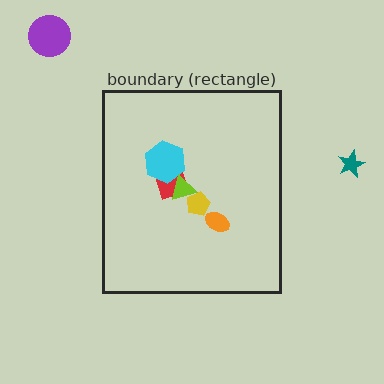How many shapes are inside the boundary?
5 inside, 2 outside.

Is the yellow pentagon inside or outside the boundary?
Inside.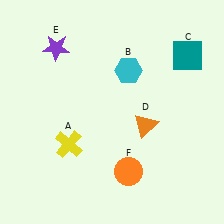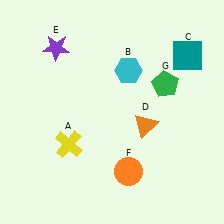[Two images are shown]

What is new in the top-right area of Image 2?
A green pentagon (G) was added in the top-right area of Image 2.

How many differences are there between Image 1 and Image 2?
There is 1 difference between the two images.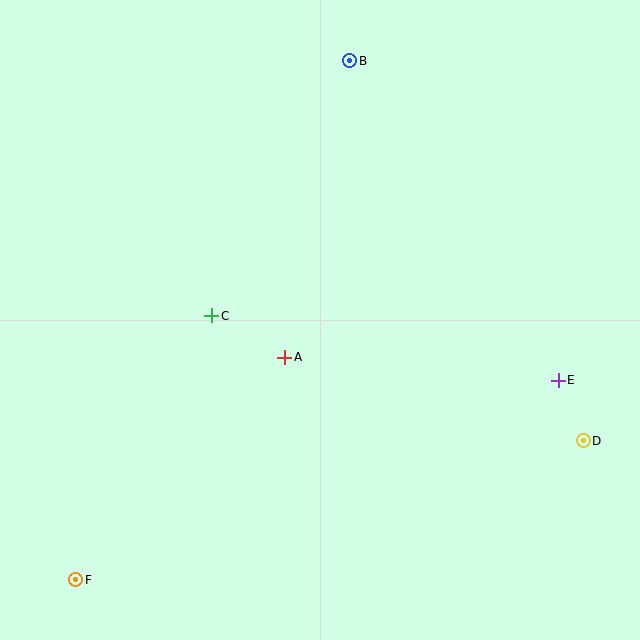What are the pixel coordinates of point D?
Point D is at (583, 441).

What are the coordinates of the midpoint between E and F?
The midpoint between E and F is at (317, 480).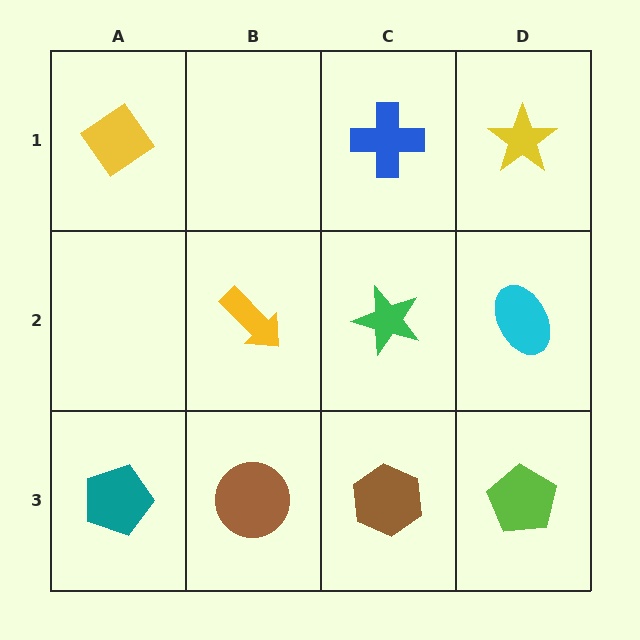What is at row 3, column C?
A brown hexagon.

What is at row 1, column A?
A yellow diamond.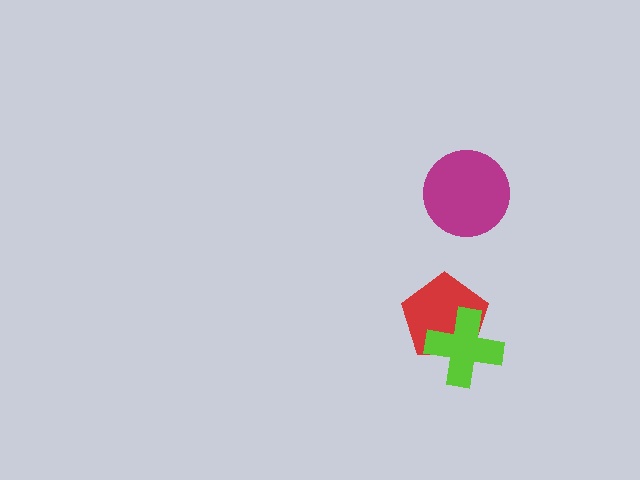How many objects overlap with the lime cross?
1 object overlaps with the lime cross.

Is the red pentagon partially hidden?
Yes, it is partially covered by another shape.